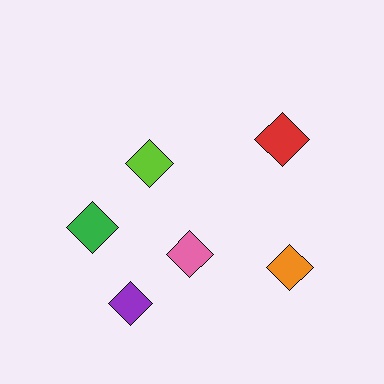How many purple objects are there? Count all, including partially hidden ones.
There is 1 purple object.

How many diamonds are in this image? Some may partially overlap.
There are 6 diamonds.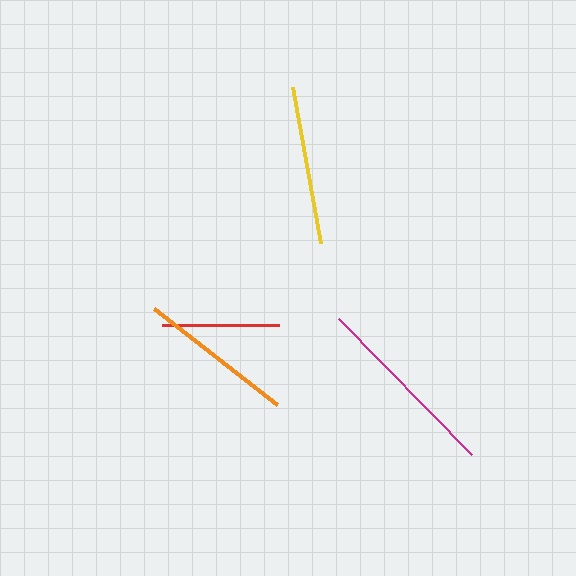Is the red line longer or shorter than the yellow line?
The yellow line is longer than the red line.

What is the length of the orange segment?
The orange segment is approximately 156 pixels long.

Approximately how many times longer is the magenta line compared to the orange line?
The magenta line is approximately 1.2 times the length of the orange line.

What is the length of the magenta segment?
The magenta segment is approximately 190 pixels long.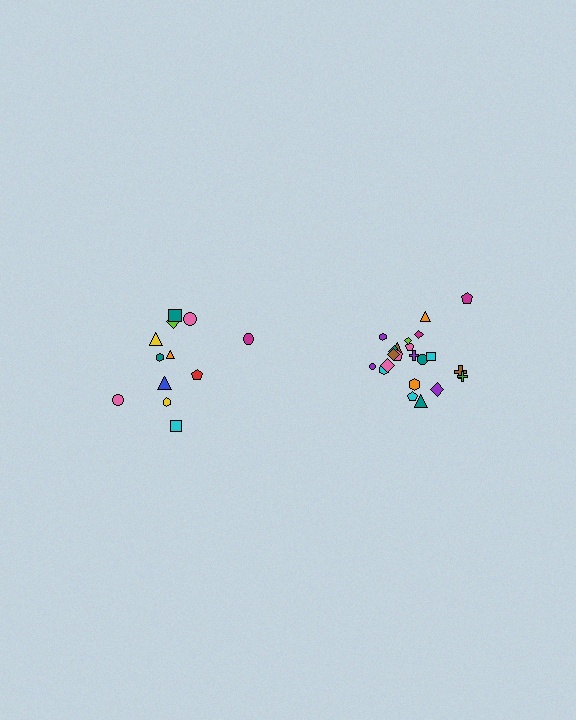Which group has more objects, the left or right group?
The right group.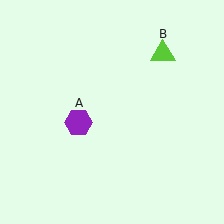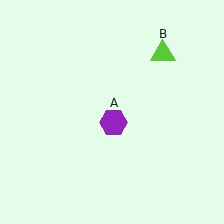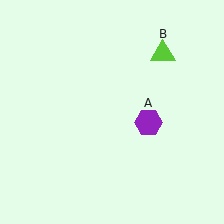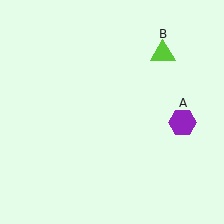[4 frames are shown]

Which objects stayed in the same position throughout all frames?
Lime triangle (object B) remained stationary.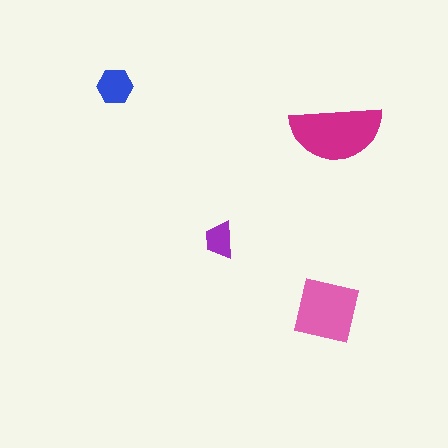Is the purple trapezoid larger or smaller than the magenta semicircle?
Smaller.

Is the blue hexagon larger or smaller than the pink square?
Smaller.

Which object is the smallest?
The purple trapezoid.